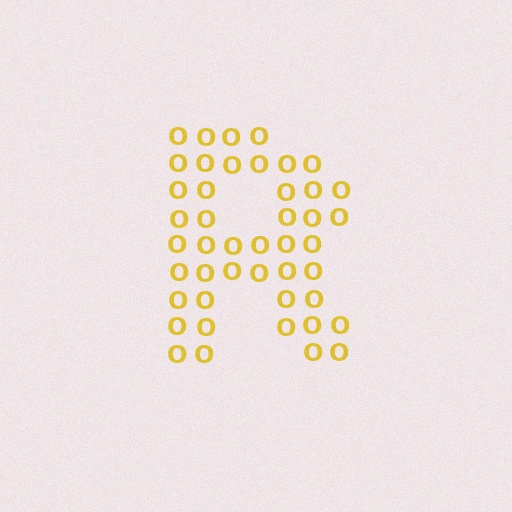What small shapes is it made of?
It is made of small letter O's.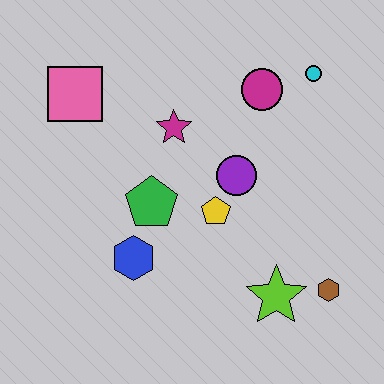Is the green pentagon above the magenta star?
No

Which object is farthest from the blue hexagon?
The cyan circle is farthest from the blue hexagon.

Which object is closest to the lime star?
The brown hexagon is closest to the lime star.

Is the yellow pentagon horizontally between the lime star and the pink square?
Yes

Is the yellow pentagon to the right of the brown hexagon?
No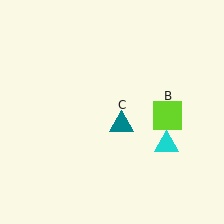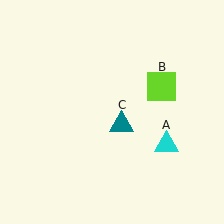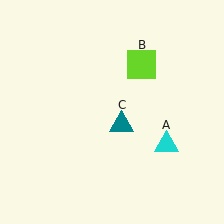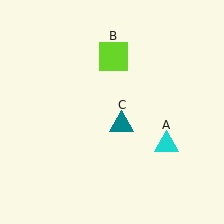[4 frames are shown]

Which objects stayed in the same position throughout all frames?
Cyan triangle (object A) and teal triangle (object C) remained stationary.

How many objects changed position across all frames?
1 object changed position: lime square (object B).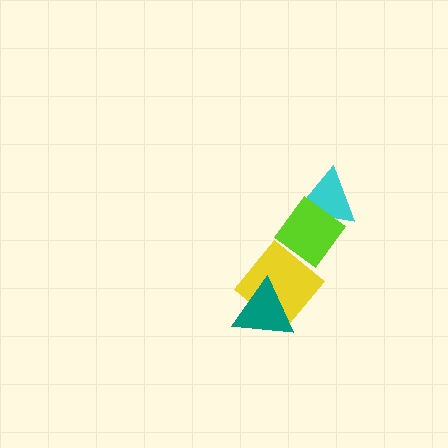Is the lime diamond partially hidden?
No, no other shape covers it.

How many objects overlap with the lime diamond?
1 object overlaps with the lime diamond.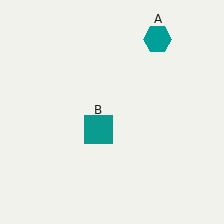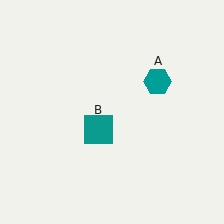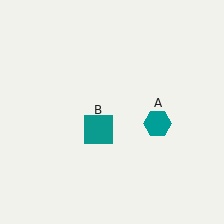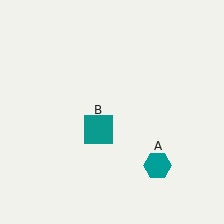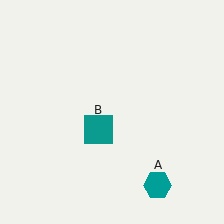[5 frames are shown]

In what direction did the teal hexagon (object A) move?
The teal hexagon (object A) moved down.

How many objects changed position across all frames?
1 object changed position: teal hexagon (object A).